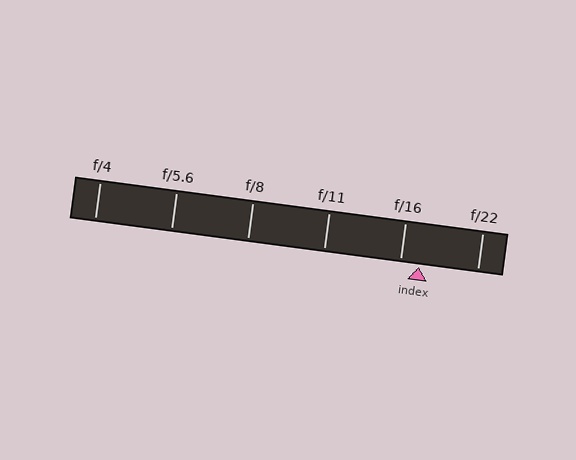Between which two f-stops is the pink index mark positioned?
The index mark is between f/16 and f/22.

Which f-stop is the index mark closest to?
The index mark is closest to f/16.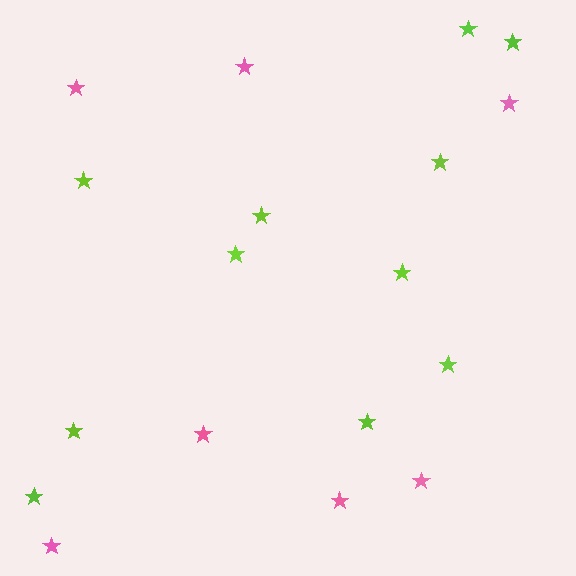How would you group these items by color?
There are 2 groups: one group of pink stars (7) and one group of lime stars (11).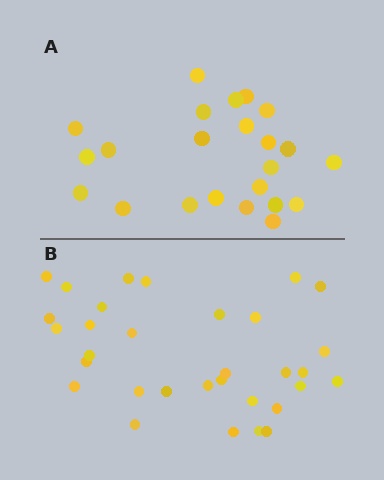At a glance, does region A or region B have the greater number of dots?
Region B (the bottom region) has more dots.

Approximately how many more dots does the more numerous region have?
Region B has roughly 8 or so more dots than region A.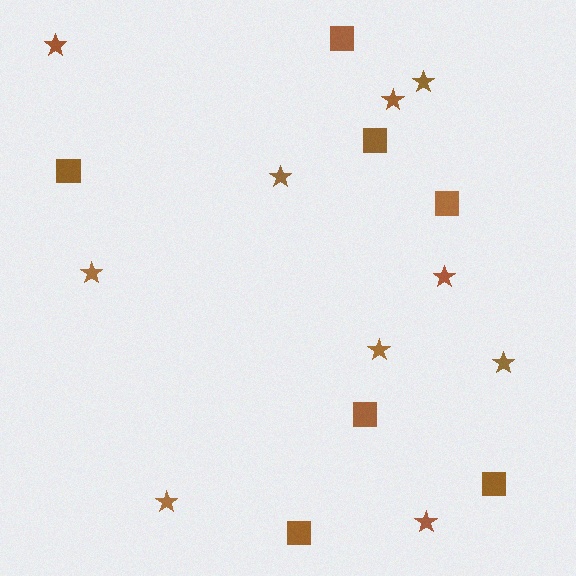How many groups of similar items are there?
There are 2 groups: one group of squares (7) and one group of stars (10).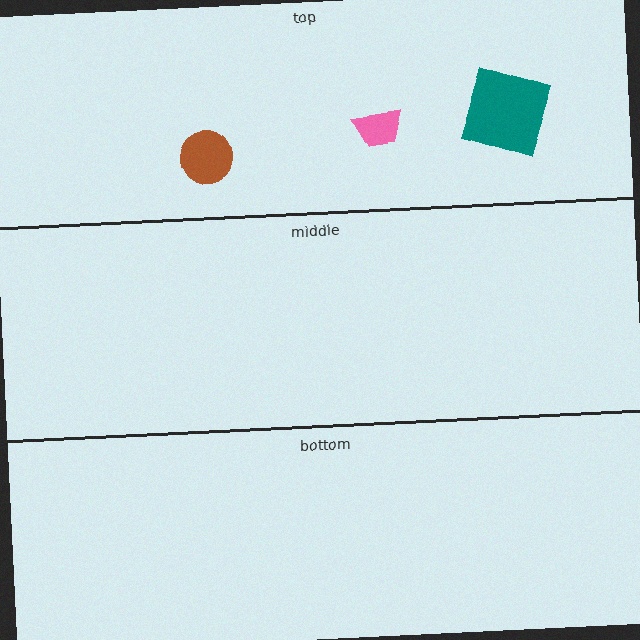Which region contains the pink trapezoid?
The top region.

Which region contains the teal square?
The top region.